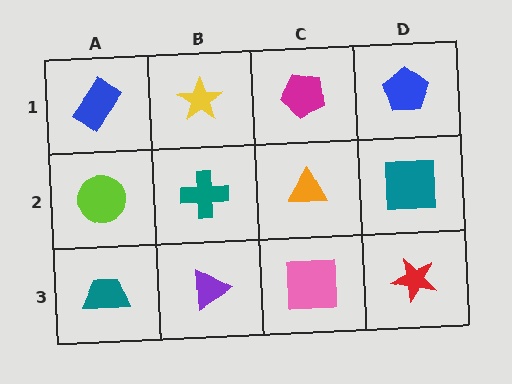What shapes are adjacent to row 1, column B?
A teal cross (row 2, column B), a blue rectangle (row 1, column A), a magenta pentagon (row 1, column C).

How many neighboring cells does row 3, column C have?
3.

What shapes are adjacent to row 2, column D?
A blue pentagon (row 1, column D), a red star (row 3, column D), an orange triangle (row 2, column C).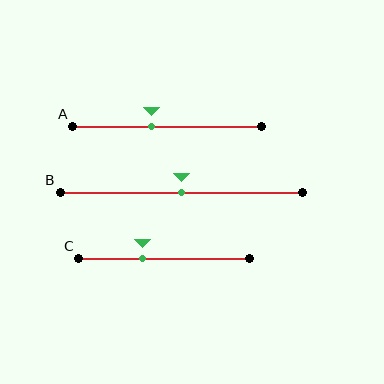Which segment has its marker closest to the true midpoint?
Segment B has its marker closest to the true midpoint.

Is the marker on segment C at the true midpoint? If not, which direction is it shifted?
No, the marker on segment C is shifted to the left by about 13% of the segment length.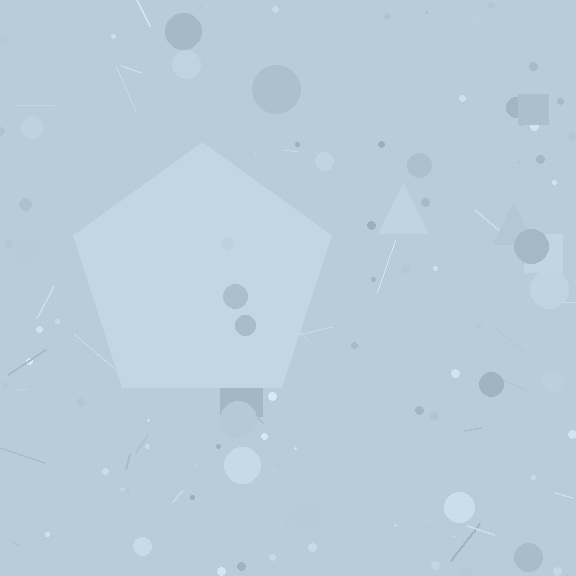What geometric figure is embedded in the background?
A pentagon is embedded in the background.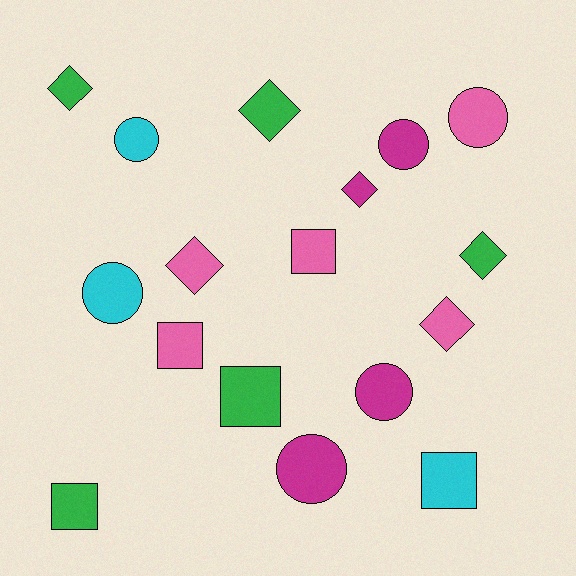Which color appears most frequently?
Green, with 5 objects.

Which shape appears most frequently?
Diamond, with 6 objects.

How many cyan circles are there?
There are 2 cyan circles.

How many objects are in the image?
There are 17 objects.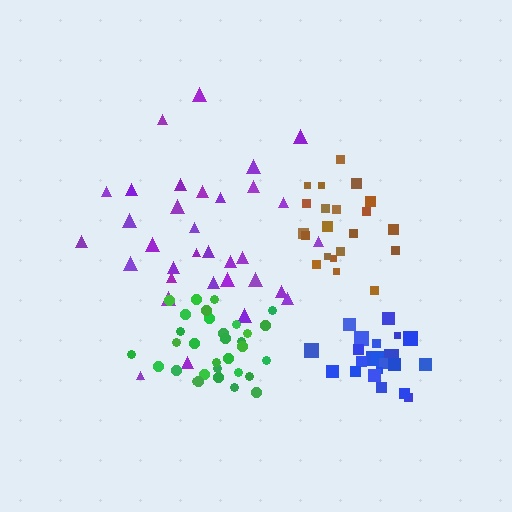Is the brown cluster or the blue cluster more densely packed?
Blue.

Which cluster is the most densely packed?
Blue.